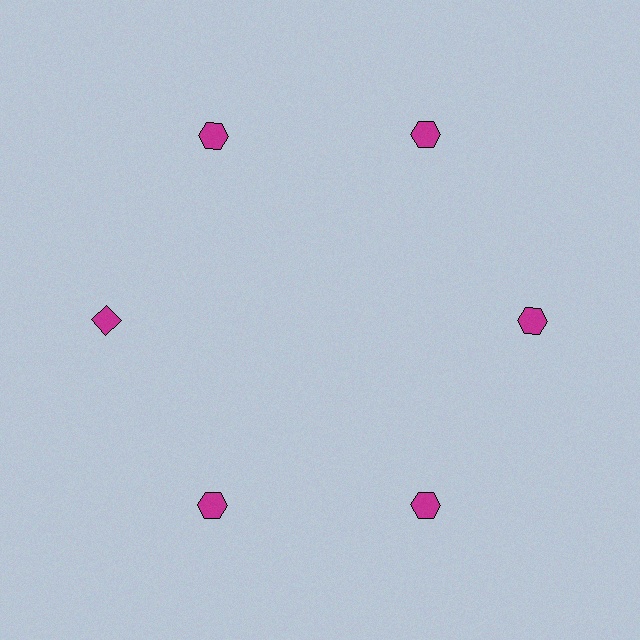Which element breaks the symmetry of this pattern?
The magenta diamond at roughly the 9 o'clock position breaks the symmetry. All other shapes are magenta hexagons.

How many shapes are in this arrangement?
There are 6 shapes arranged in a ring pattern.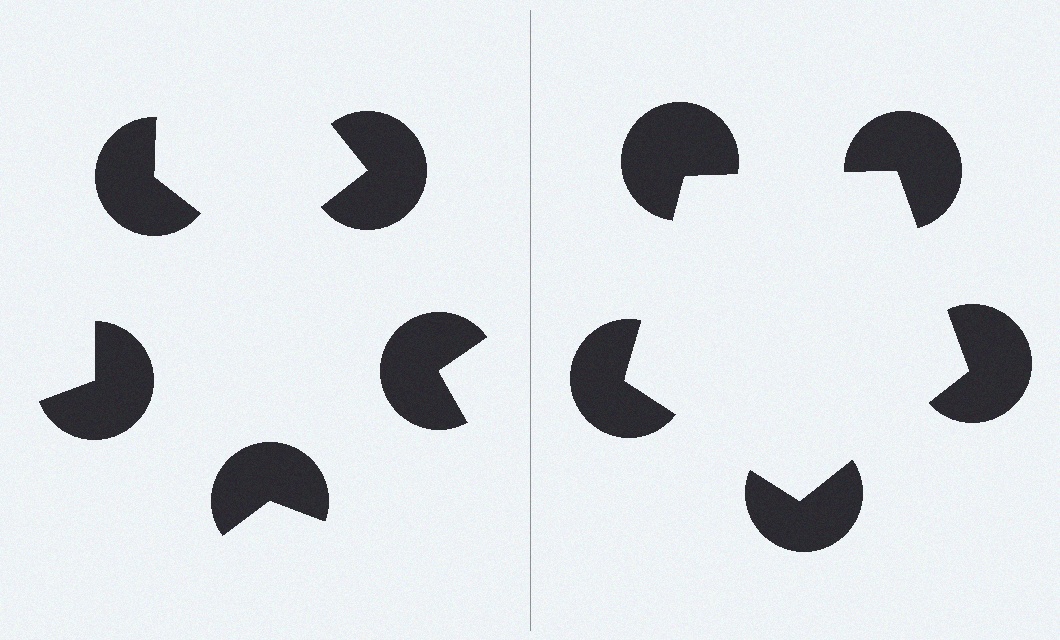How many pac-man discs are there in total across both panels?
10 — 5 on each side.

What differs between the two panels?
The pac-man discs are positioned identically on both sides; only the wedge orientations differ. On the right they align to a pentagon; on the left they are misaligned.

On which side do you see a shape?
An illusory pentagon appears on the right side. On the left side the wedge cuts are rotated, so no coherent shape forms.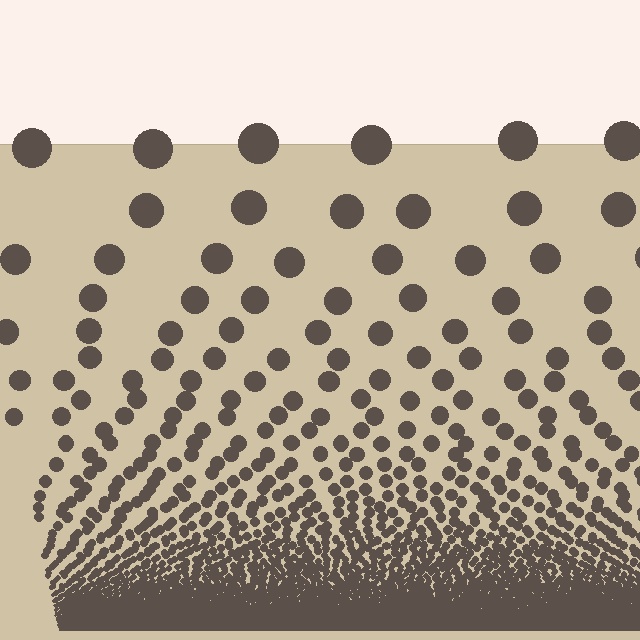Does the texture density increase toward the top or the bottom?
Density increases toward the bottom.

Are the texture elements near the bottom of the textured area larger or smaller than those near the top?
Smaller. The gradient is inverted — elements near the bottom are smaller and denser.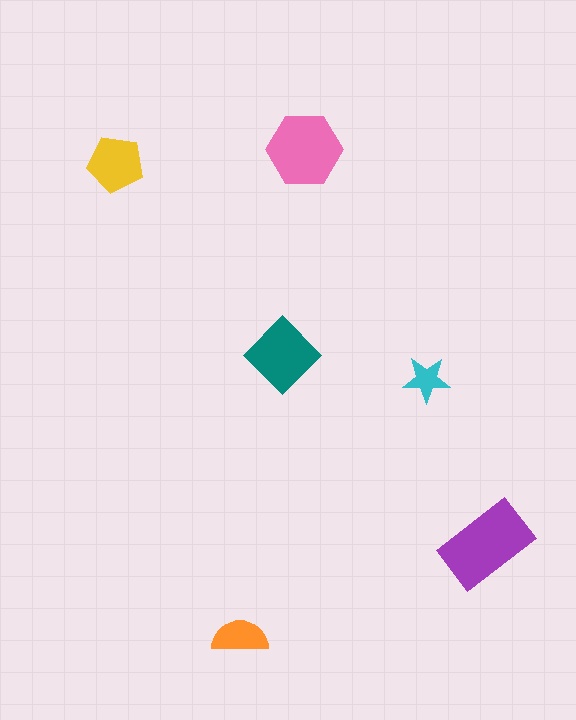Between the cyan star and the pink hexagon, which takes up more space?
The pink hexagon.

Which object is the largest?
The purple rectangle.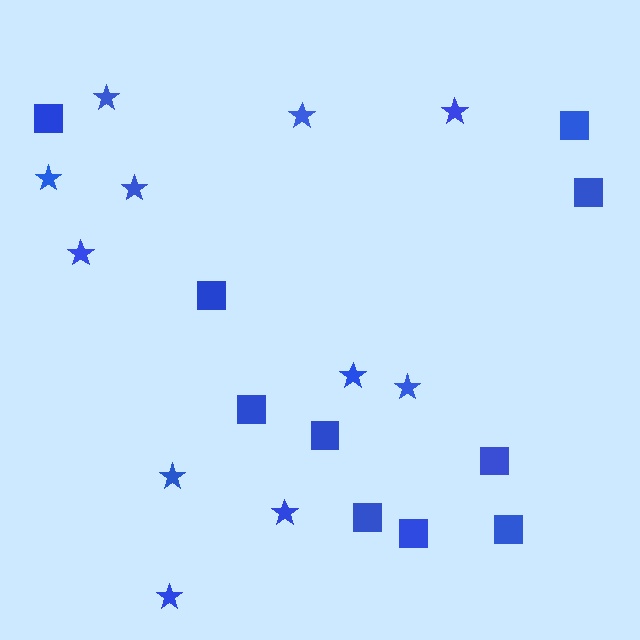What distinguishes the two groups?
There are 2 groups: one group of squares (10) and one group of stars (11).